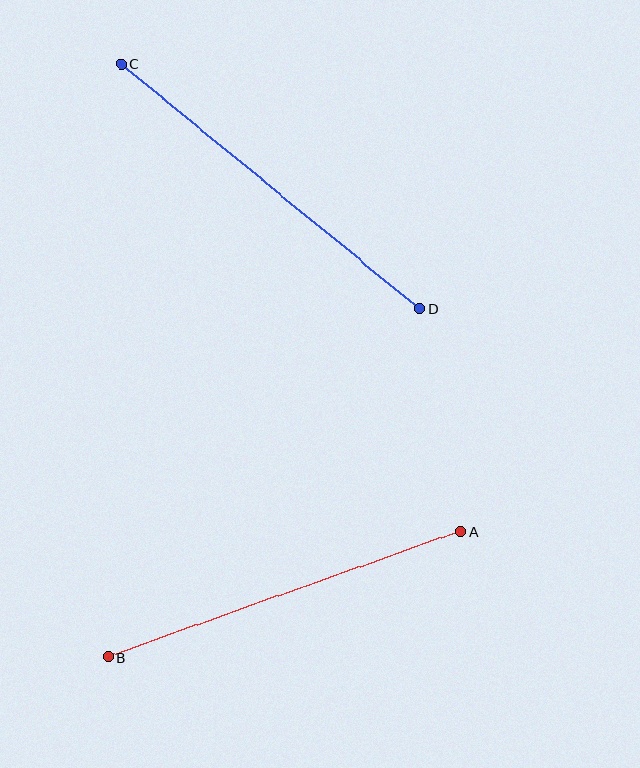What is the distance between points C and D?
The distance is approximately 386 pixels.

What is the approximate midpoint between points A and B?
The midpoint is at approximately (284, 594) pixels.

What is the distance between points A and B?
The distance is approximately 375 pixels.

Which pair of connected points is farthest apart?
Points C and D are farthest apart.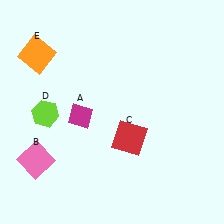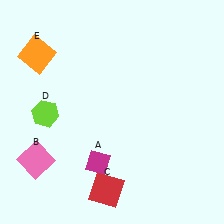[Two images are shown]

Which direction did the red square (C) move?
The red square (C) moved down.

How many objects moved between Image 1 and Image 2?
2 objects moved between the two images.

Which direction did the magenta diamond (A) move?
The magenta diamond (A) moved down.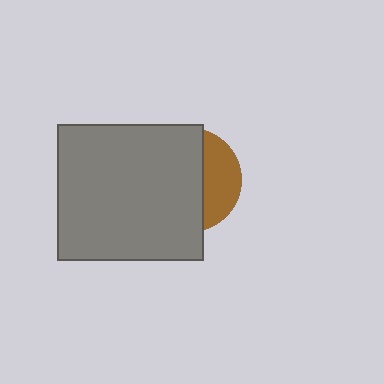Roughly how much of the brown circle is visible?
A small part of it is visible (roughly 34%).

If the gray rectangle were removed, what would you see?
You would see the complete brown circle.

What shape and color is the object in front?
The object in front is a gray rectangle.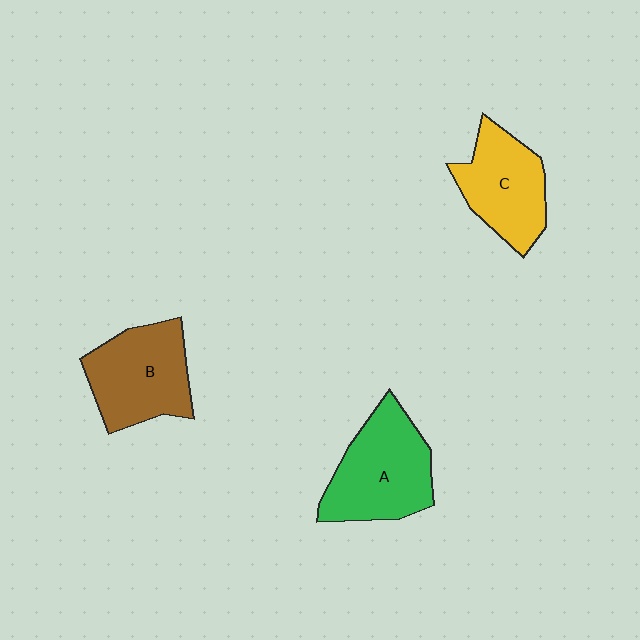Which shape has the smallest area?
Shape C (yellow).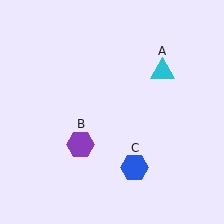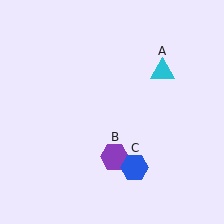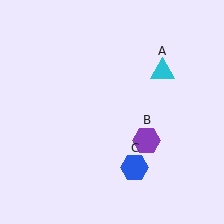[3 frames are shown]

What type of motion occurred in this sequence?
The purple hexagon (object B) rotated counterclockwise around the center of the scene.